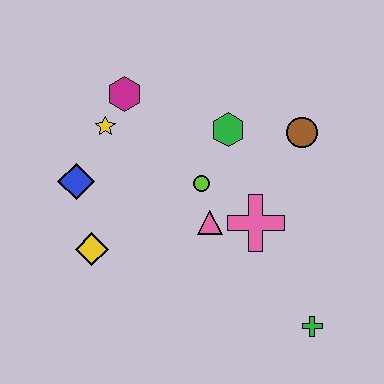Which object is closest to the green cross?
The pink cross is closest to the green cross.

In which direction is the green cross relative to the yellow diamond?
The green cross is to the right of the yellow diamond.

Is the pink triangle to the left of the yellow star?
No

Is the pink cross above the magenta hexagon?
No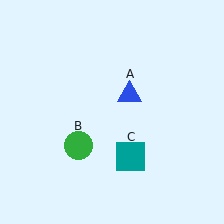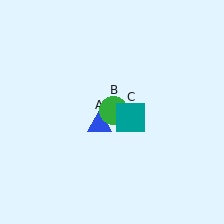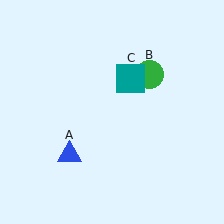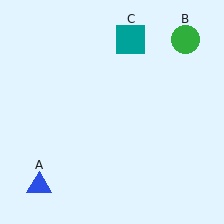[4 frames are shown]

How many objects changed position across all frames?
3 objects changed position: blue triangle (object A), green circle (object B), teal square (object C).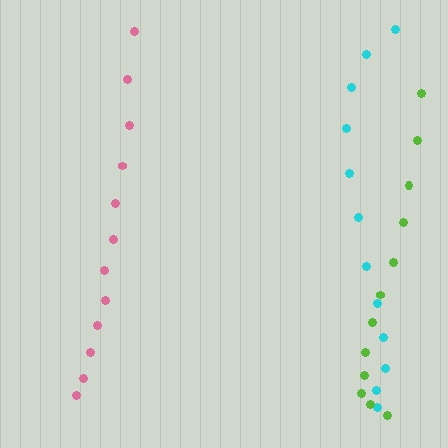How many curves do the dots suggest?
There are 3 distinct paths.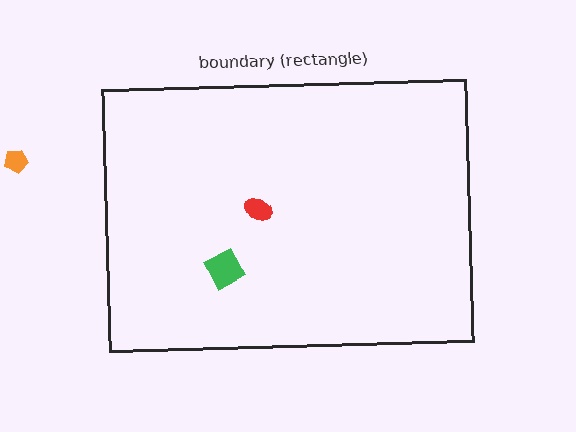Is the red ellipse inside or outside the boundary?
Inside.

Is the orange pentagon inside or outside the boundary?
Outside.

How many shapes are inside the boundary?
2 inside, 1 outside.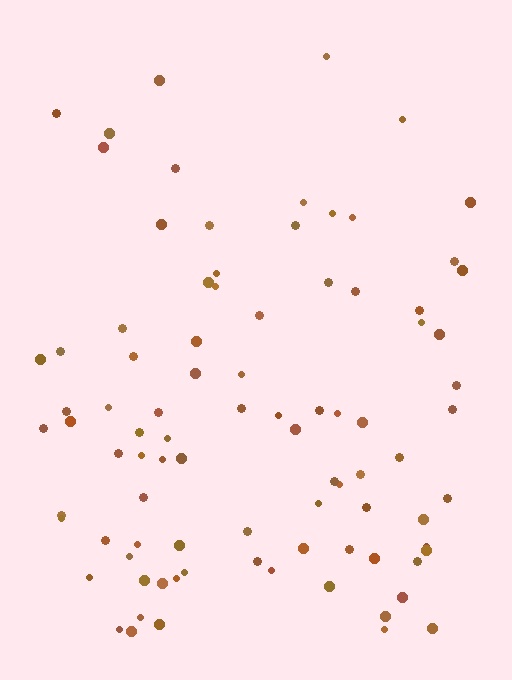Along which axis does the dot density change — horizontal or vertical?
Vertical.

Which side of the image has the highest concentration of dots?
The bottom.